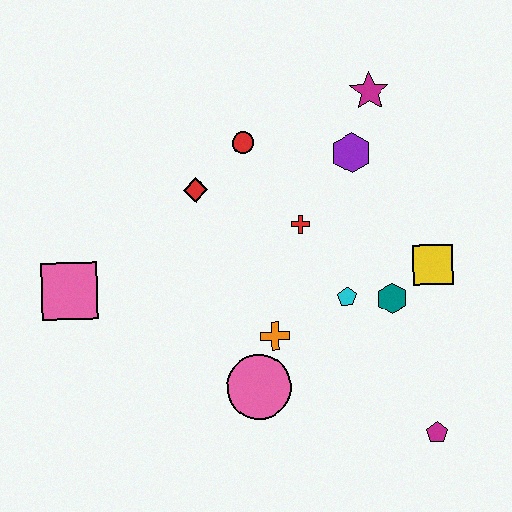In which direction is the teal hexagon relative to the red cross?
The teal hexagon is to the right of the red cross.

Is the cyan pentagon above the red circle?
No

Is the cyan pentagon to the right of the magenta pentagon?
No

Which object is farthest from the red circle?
The magenta pentagon is farthest from the red circle.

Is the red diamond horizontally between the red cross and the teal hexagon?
No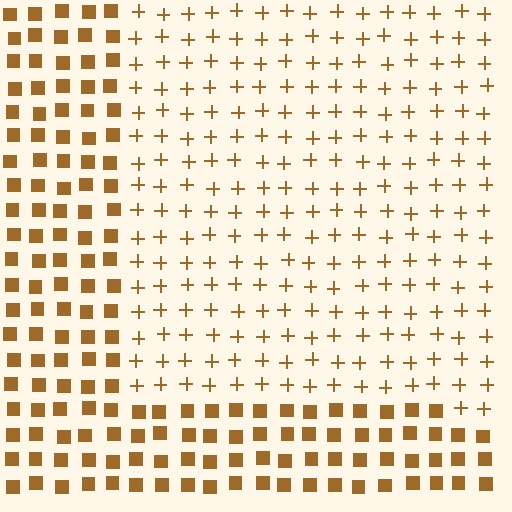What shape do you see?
I see a rectangle.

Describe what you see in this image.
The image is filled with small brown elements arranged in a uniform grid. A rectangle-shaped region contains plus signs, while the surrounding area contains squares. The boundary is defined purely by the change in element shape.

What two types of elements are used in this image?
The image uses plus signs inside the rectangle region and squares outside it.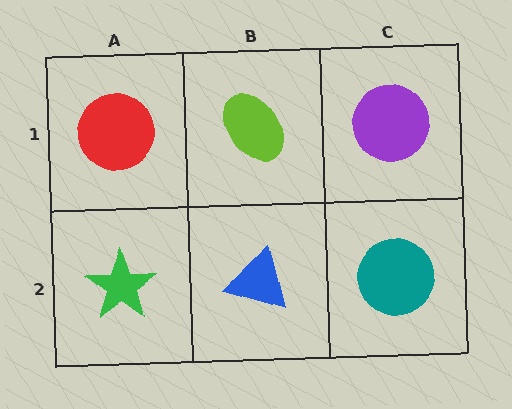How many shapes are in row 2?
3 shapes.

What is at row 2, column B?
A blue triangle.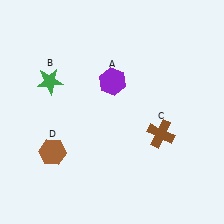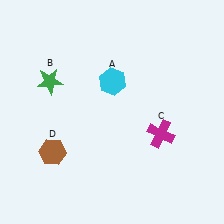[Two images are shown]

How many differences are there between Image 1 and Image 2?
There are 2 differences between the two images.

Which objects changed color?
A changed from purple to cyan. C changed from brown to magenta.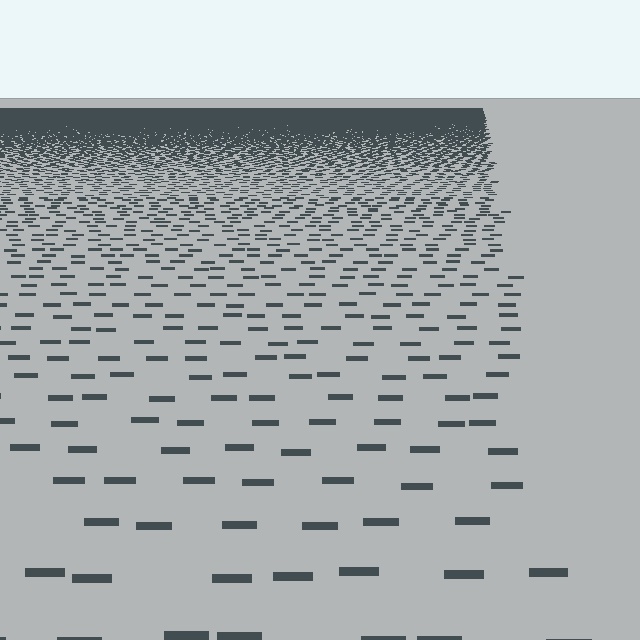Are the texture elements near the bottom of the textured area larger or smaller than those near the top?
Larger. Near the bottom, elements are closer to the viewer and appear at a bigger on-screen size.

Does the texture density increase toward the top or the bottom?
Density increases toward the top.